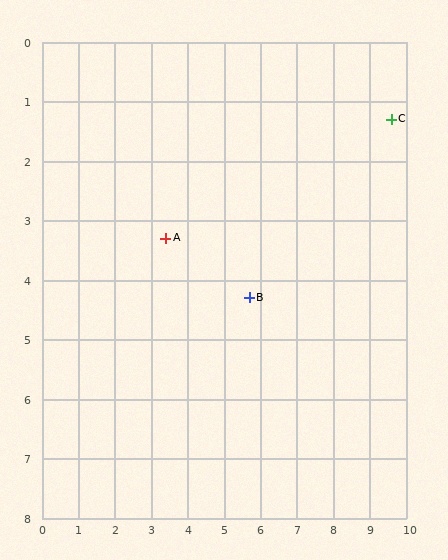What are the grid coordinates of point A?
Point A is at approximately (3.4, 3.3).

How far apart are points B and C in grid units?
Points B and C are about 4.9 grid units apart.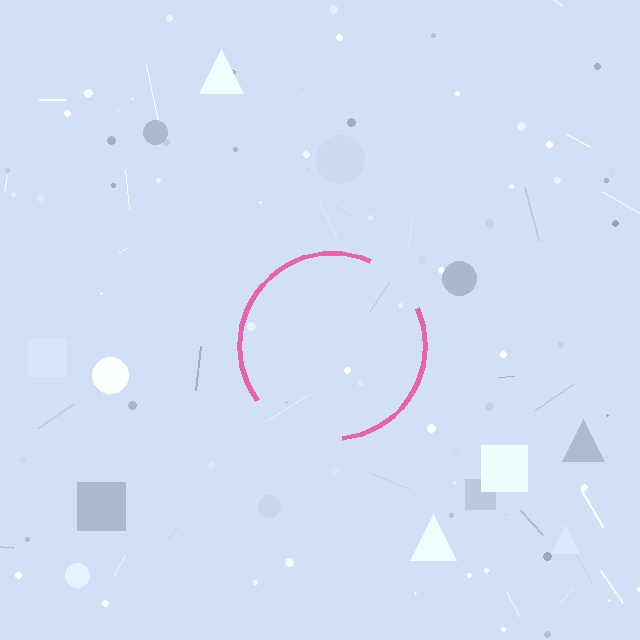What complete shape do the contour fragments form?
The contour fragments form a circle.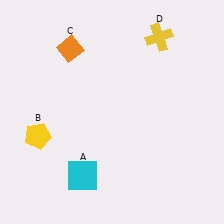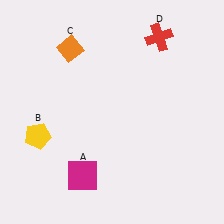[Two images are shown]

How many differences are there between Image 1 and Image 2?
There are 2 differences between the two images.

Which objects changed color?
A changed from cyan to magenta. D changed from yellow to red.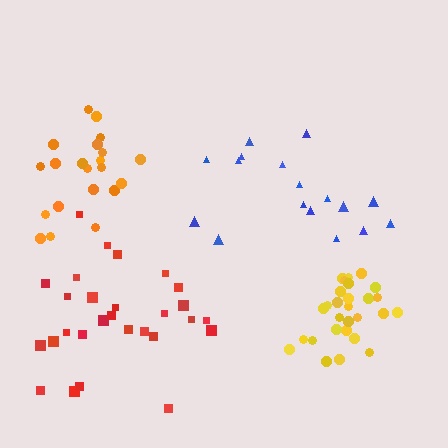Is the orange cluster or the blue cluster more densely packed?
Orange.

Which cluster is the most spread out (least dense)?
Blue.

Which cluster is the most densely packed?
Yellow.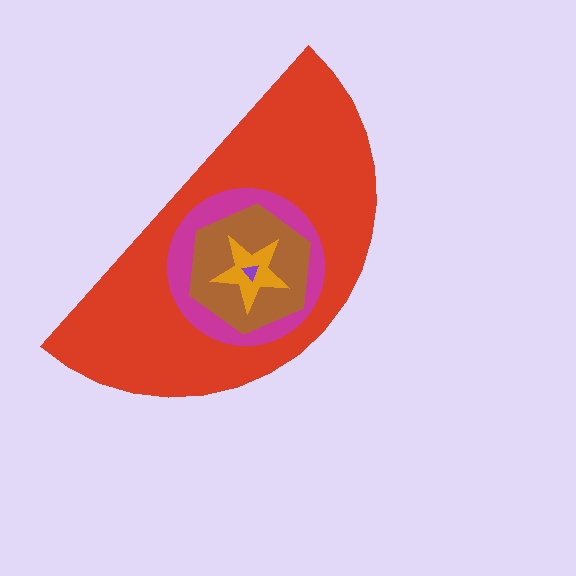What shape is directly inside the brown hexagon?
The orange star.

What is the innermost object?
The purple triangle.